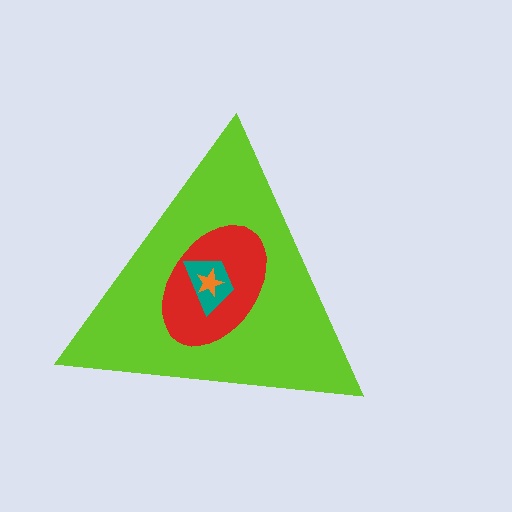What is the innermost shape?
The orange star.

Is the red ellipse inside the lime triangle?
Yes.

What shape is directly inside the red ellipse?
The teal trapezoid.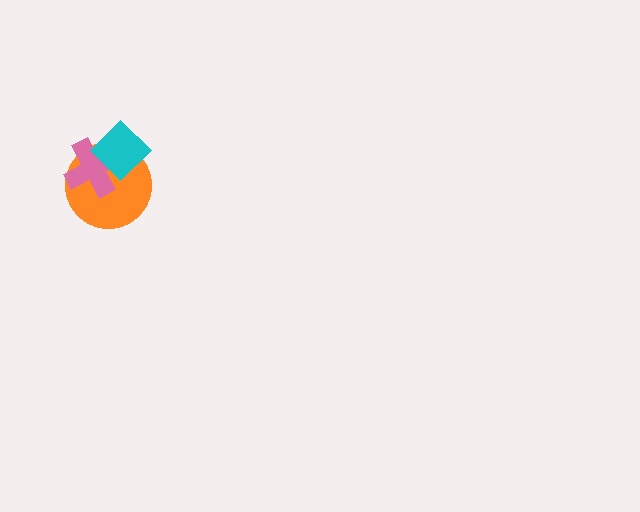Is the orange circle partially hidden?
Yes, it is partially covered by another shape.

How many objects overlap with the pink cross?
2 objects overlap with the pink cross.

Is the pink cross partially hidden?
Yes, it is partially covered by another shape.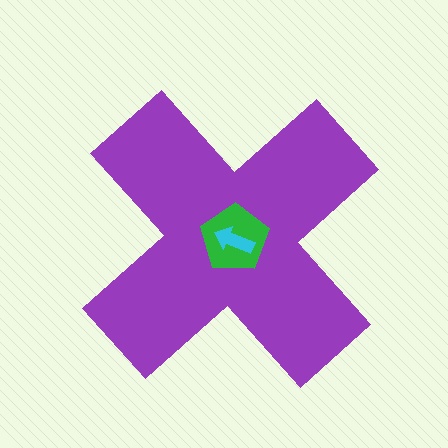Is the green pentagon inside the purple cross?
Yes.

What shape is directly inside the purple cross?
The green pentagon.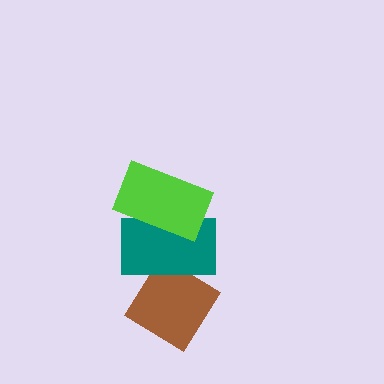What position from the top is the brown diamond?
The brown diamond is 3rd from the top.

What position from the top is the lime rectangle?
The lime rectangle is 1st from the top.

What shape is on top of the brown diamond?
The teal rectangle is on top of the brown diamond.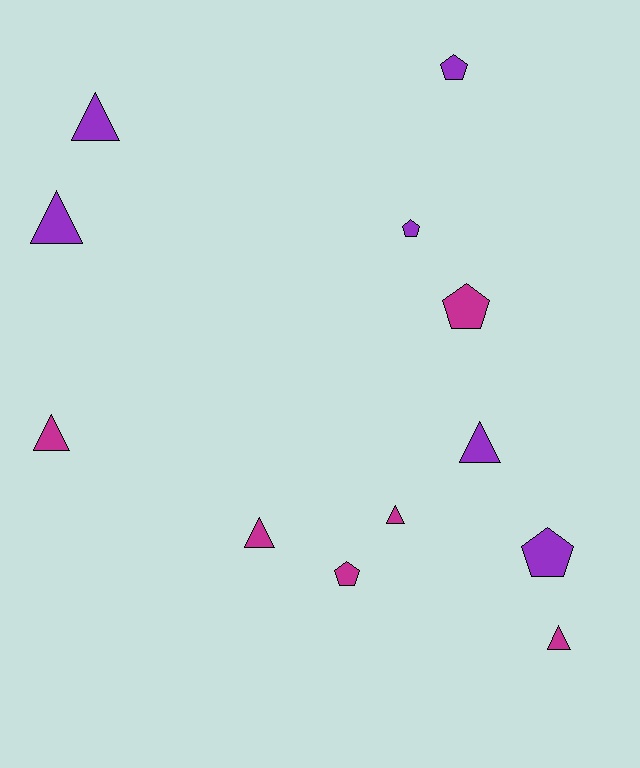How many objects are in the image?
There are 12 objects.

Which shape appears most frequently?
Triangle, with 7 objects.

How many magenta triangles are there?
There are 4 magenta triangles.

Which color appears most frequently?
Magenta, with 6 objects.